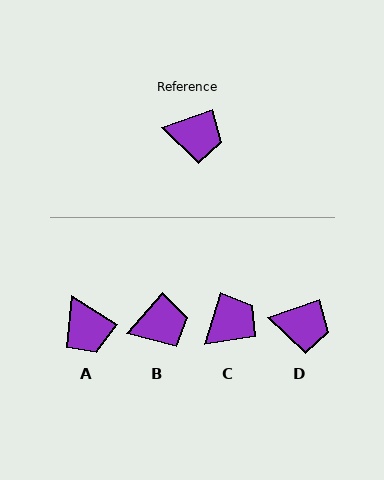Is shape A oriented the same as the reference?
No, it is off by about 52 degrees.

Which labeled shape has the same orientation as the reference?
D.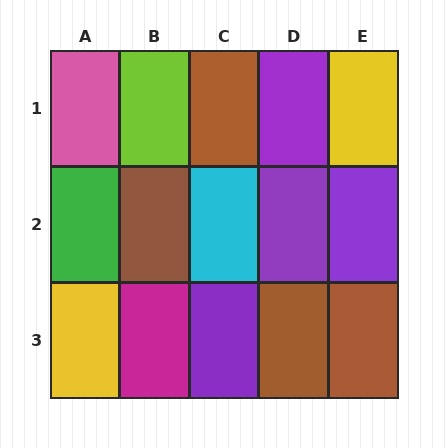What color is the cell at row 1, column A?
Pink.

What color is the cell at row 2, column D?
Purple.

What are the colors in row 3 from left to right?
Yellow, magenta, purple, brown, brown.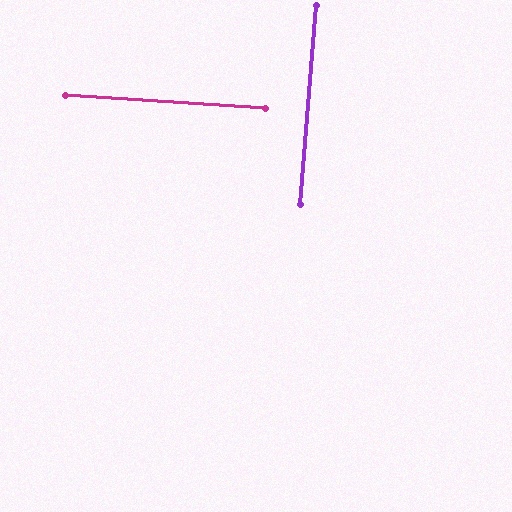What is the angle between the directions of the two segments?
Approximately 89 degrees.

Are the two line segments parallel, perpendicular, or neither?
Perpendicular — they meet at approximately 89°.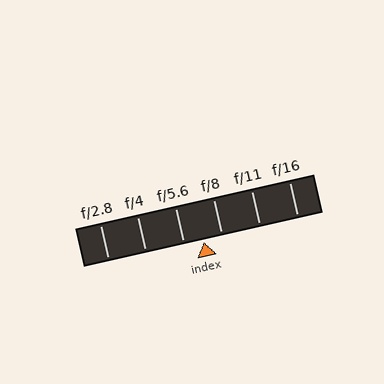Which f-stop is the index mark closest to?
The index mark is closest to f/8.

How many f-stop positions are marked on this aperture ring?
There are 6 f-stop positions marked.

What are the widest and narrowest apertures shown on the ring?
The widest aperture shown is f/2.8 and the narrowest is f/16.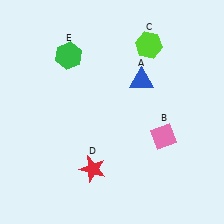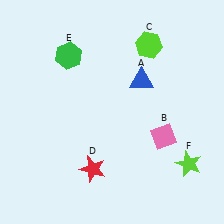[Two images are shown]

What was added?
A lime star (F) was added in Image 2.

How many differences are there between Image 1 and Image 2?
There is 1 difference between the two images.